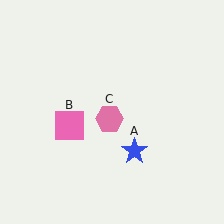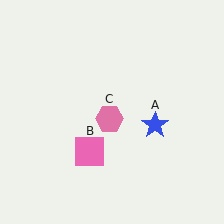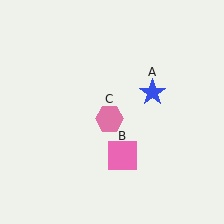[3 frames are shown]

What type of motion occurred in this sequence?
The blue star (object A), pink square (object B) rotated counterclockwise around the center of the scene.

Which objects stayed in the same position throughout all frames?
Pink hexagon (object C) remained stationary.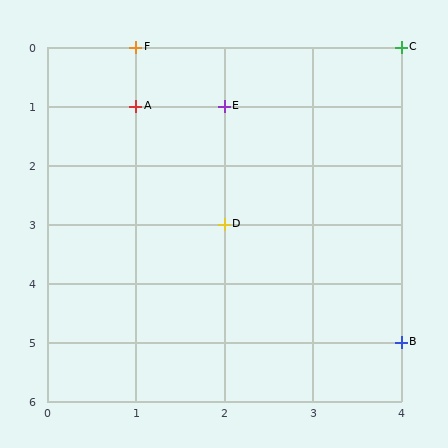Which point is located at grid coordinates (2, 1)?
Point E is at (2, 1).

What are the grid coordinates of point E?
Point E is at grid coordinates (2, 1).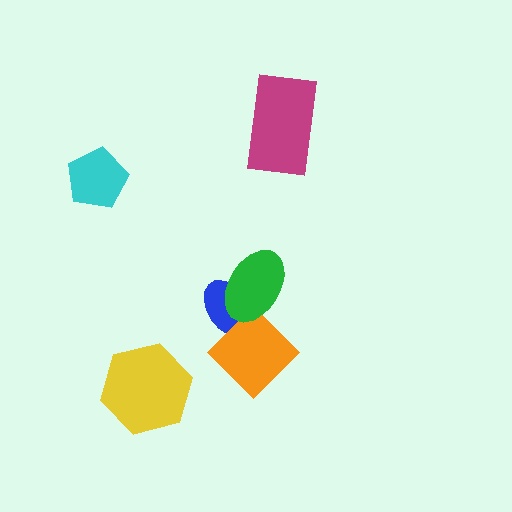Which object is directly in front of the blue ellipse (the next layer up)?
The orange diamond is directly in front of the blue ellipse.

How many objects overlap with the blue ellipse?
2 objects overlap with the blue ellipse.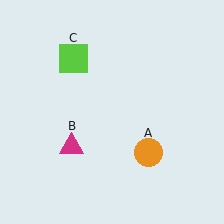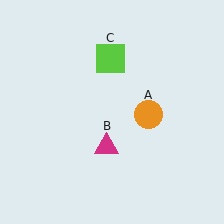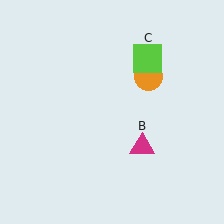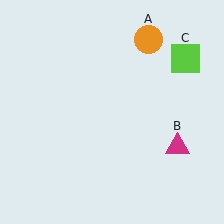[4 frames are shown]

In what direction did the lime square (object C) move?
The lime square (object C) moved right.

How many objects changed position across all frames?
3 objects changed position: orange circle (object A), magenta triangle (object B), lime square (object C).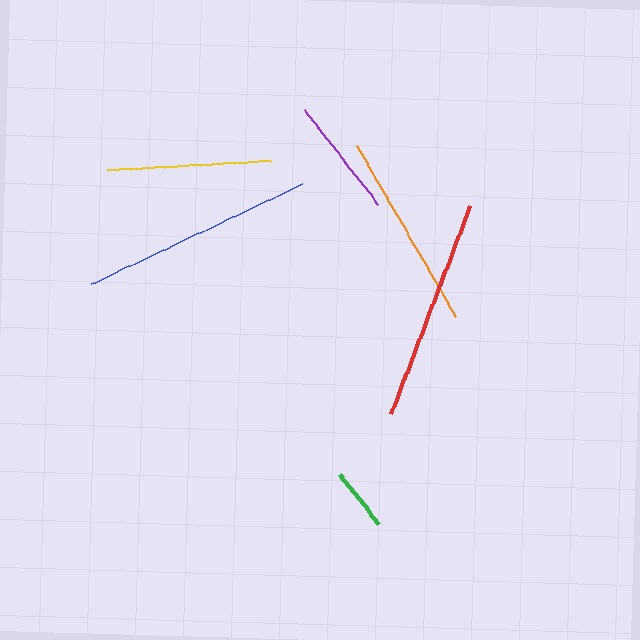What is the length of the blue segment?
The blue segment is approximately 234 pixels long.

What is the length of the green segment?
The green segment is approximately 64 pixels long.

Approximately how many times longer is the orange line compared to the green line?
The orange line is approximately 3.1 times the length of the green line.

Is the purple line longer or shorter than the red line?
The red line is longer than the purple line.